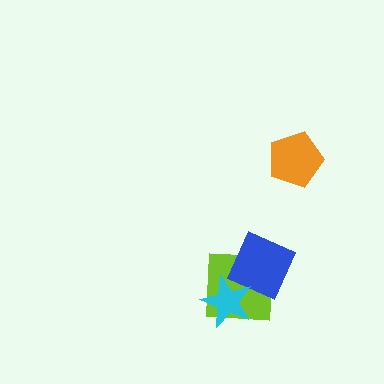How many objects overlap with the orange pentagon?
0 objects overlap with the orange pentagon.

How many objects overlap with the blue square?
1 object overlaps with the blue square.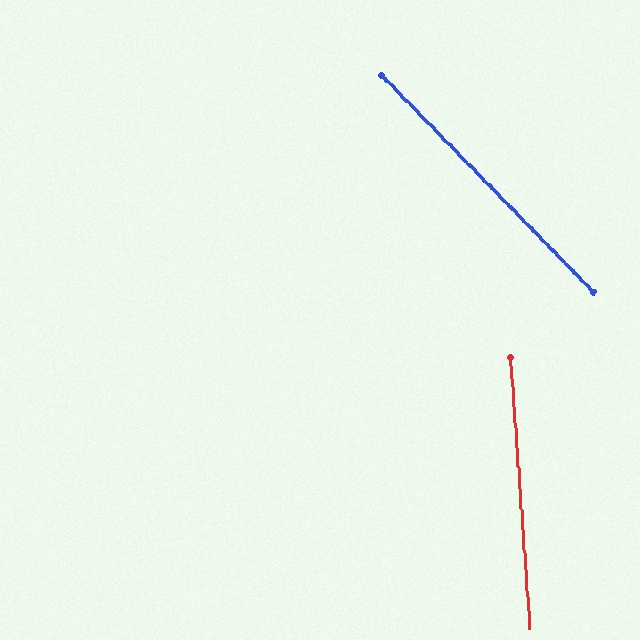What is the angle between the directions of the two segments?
Approximately 40 degrees.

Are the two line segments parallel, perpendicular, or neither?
Neither parallel nor perpendicular — they differ by about 40°.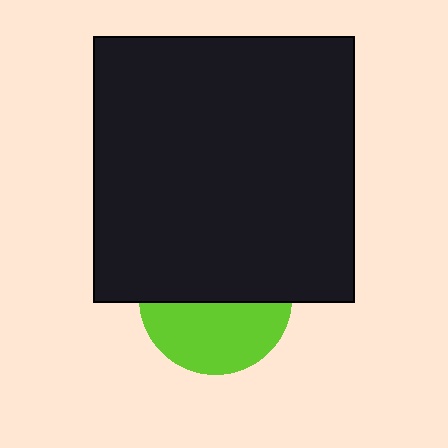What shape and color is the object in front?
The object in front is a black rectangle.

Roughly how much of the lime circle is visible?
About half of it is visible (roughly 46%).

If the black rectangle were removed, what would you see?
You would see the complete lime circle.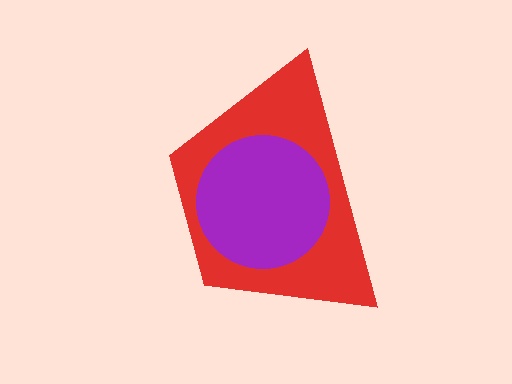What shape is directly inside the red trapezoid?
The purple circle.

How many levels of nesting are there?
2.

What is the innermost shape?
The purple circle.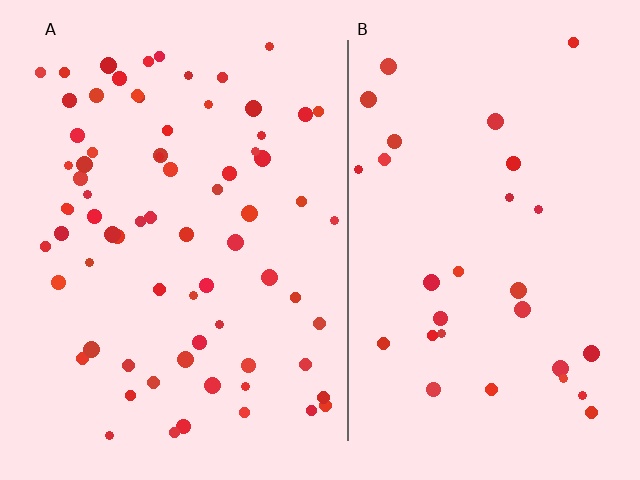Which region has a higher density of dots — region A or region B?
A (the left).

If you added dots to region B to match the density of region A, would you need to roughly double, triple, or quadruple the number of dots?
Approximately double.